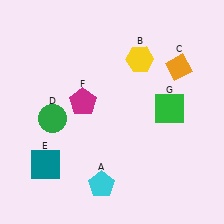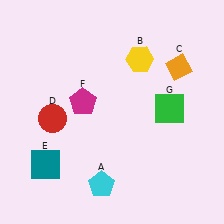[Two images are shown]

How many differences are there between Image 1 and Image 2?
There is 1 difference between the two images.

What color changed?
The circle (D) changed from green in Image 1 to red in Image 2.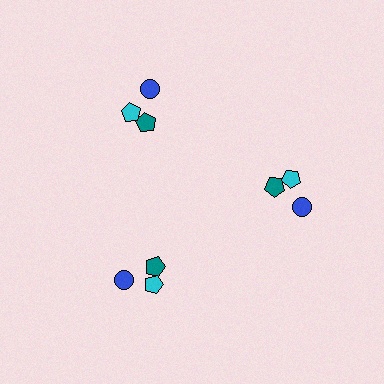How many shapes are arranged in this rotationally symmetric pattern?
There are 9 shapes, arranged in 3 groups of 3.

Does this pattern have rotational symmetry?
Yes, this pattern has 3-fold rotational symmetry. It looks the same after rotating 120 degrees around the center.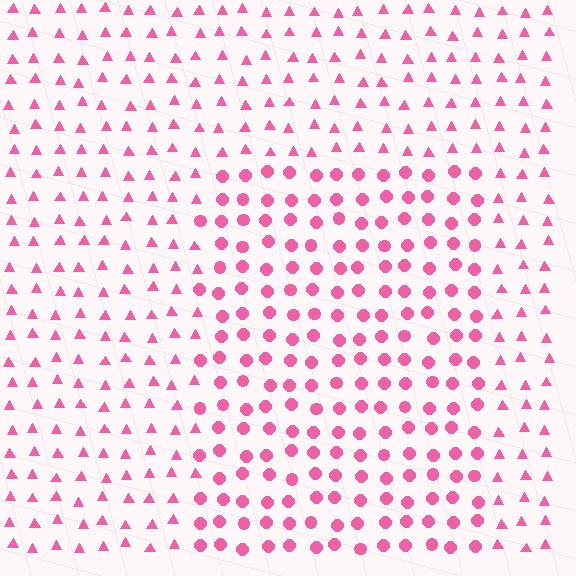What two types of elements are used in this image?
The image uses circles inside the rectangle region and triangles outside it.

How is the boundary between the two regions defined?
The boundary is defined by a change in element shape: circles inside vs. triangles outside. All elements share the same color and spacing.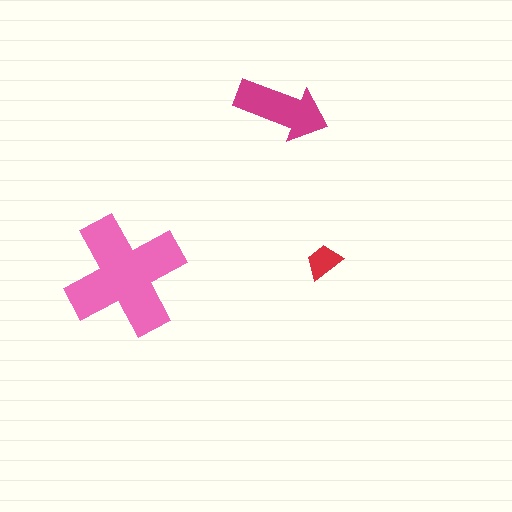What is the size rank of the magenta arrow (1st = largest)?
2nd.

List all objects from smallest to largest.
The red trapezoid, the magenta arrow, the pink cross.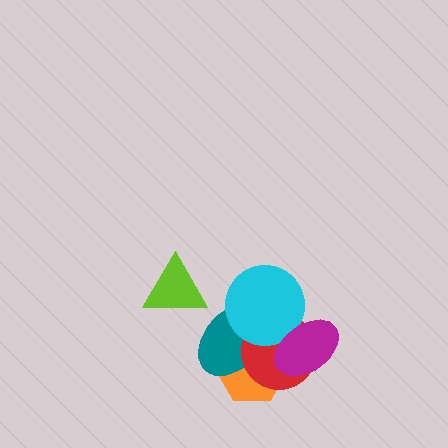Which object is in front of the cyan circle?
The magenta ellipse is in front of the cyan circle.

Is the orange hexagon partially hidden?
Yes, it is partially covered by another shape.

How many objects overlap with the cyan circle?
4 objects overlap with the cyan circle.